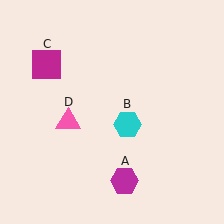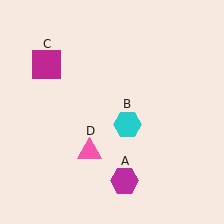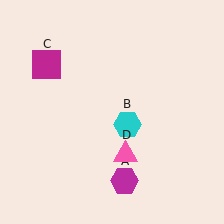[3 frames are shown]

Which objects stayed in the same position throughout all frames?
Magenta hexagon (object A) and cyan hexagon (object B) and magenta square (object C) remained stationary.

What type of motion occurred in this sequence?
The pink triangle (object D) rotated counterclockwise around the center of the scene.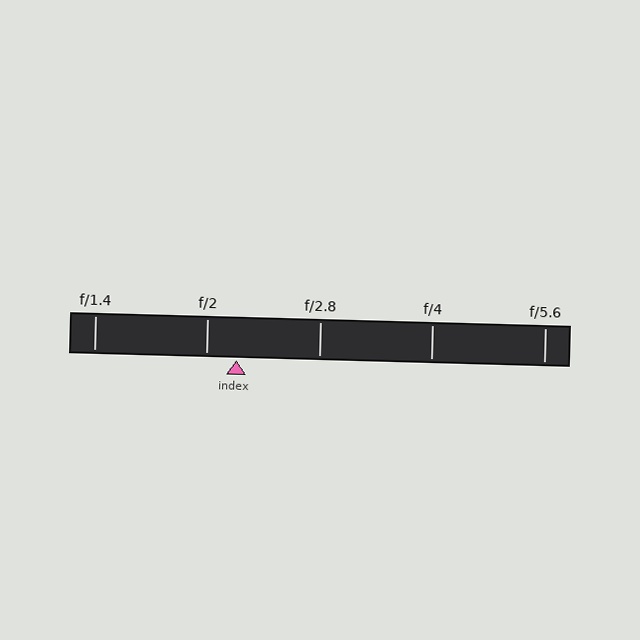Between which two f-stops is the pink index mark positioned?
The index mark is between f/2 and f/2.8.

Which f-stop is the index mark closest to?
The index mark is closest to f/2.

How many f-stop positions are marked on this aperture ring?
There are 5 f-stop positions marked.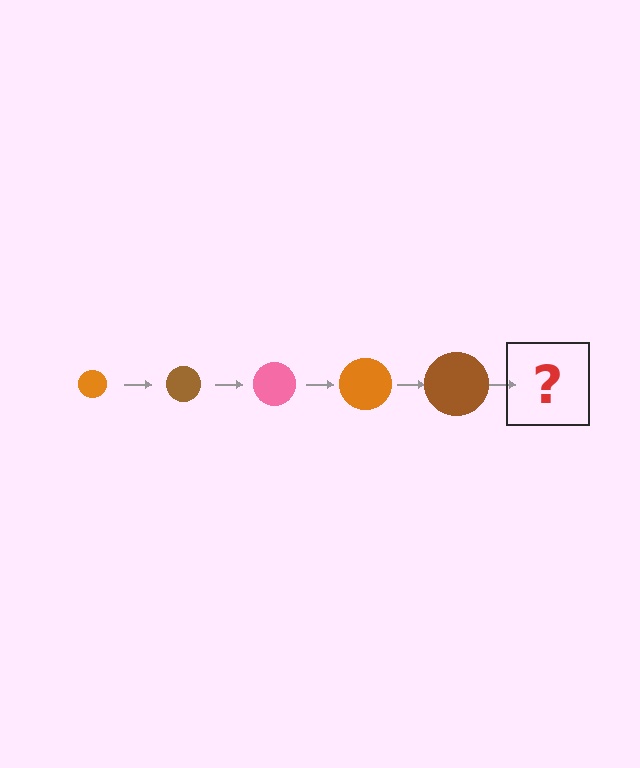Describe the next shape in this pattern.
It should be a pink circle, larger than the previous one.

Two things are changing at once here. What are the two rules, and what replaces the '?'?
The two rules are that the circle grows larger each step and the color cycles through orange, brown, and pink. The '?' should be a pink circle, larger than the previous one.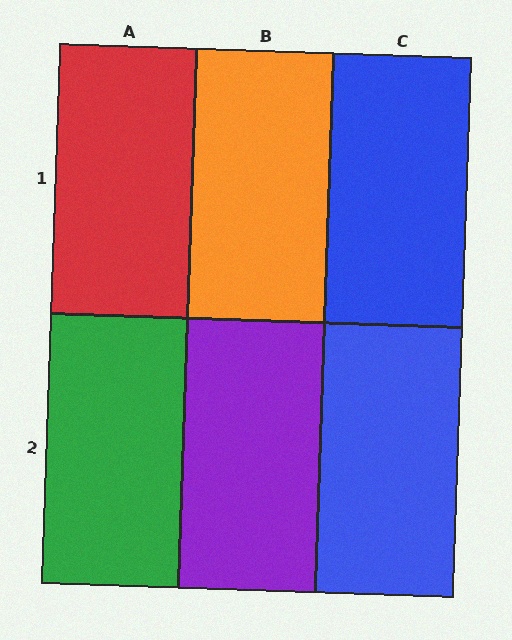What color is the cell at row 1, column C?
Blue.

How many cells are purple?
1 cell is purple.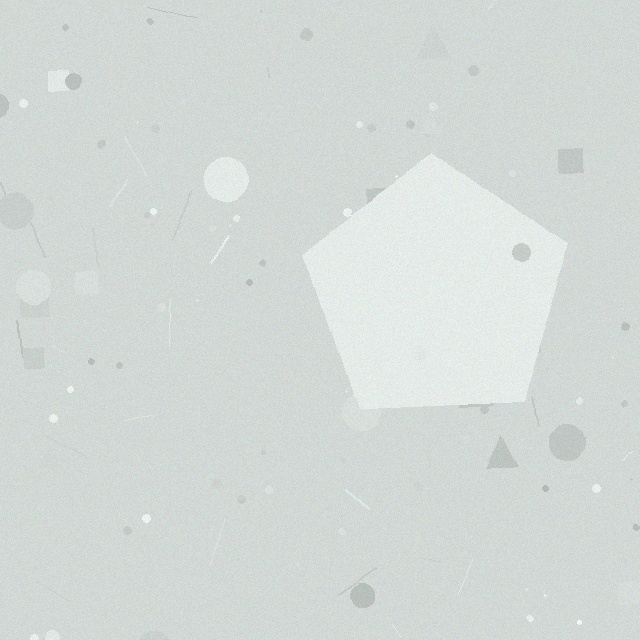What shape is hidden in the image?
A pentagon is hidden in the image.